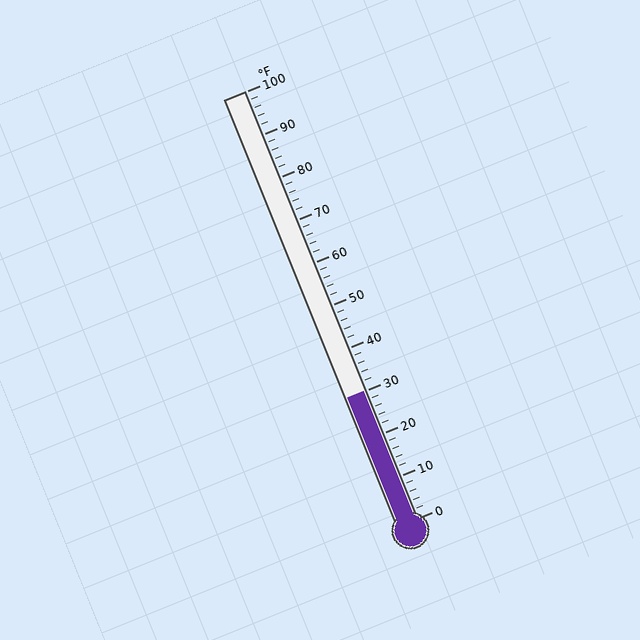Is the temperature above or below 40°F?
The temperature is below 40°F.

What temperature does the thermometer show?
The thermometer shows approximately 30°F.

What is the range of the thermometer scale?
The thermometer scale ranges from 0°F to 100°F.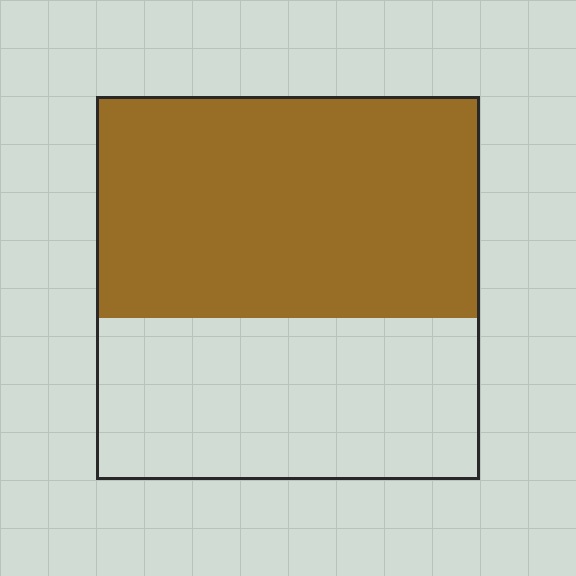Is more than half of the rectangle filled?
Yes.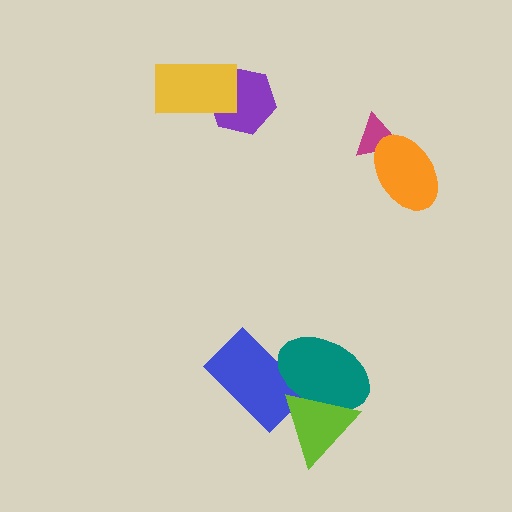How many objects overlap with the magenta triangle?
1 object overlaps with the magenta triangle.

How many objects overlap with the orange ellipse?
1 object overlaps with the orange ellipse.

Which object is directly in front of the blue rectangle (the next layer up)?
The teal ellipse is directly in front of the blue rectangle.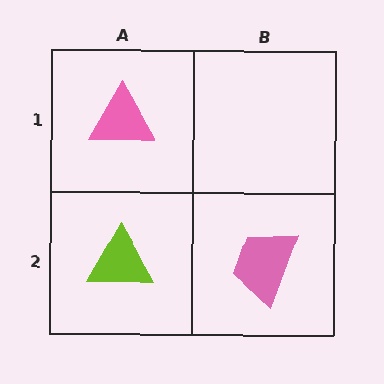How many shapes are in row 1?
1 shape.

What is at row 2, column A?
A lime triangle.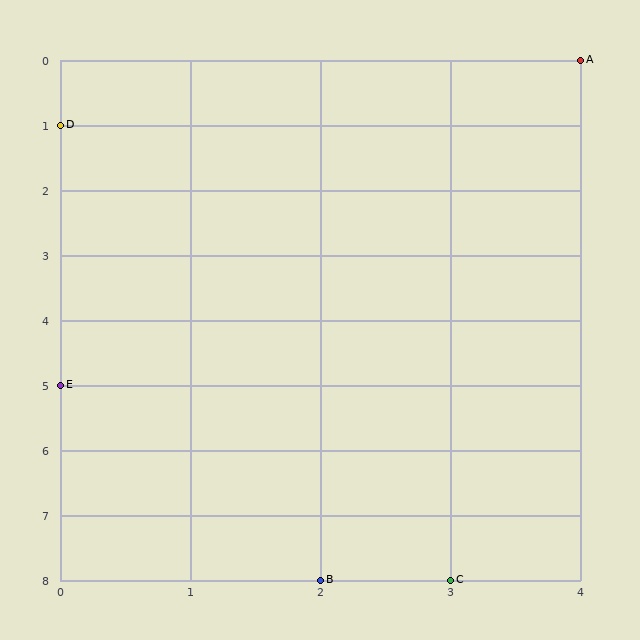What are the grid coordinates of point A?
Point A is at grid coordinates (4, 0).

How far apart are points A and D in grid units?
Points A and D are 4 columns and 1 row apart (about 4.1 grid units diagonally).